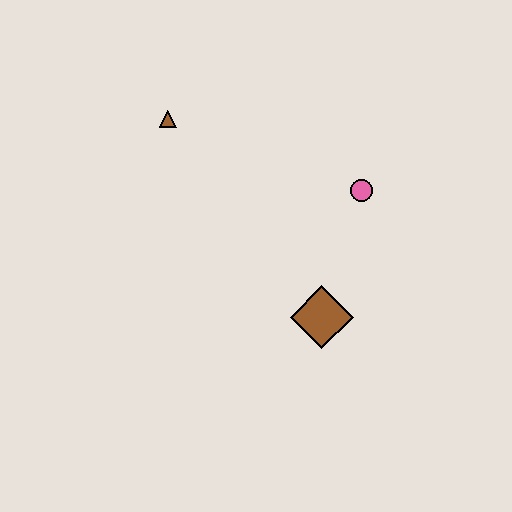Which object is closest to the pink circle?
The brown diamond is closest to the pink circle.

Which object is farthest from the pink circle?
The brown triangle is farthest from the pink circle.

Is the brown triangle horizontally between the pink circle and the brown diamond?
No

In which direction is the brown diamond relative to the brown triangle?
The brown diamond is below the brown triangle.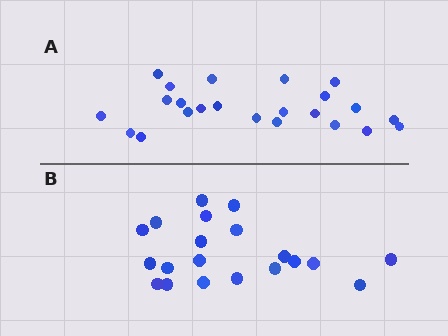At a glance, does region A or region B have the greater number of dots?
Region A (the top region) has more dots.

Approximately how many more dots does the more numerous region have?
Region A has just a few more — roughly 2 or 3 more dots than region B.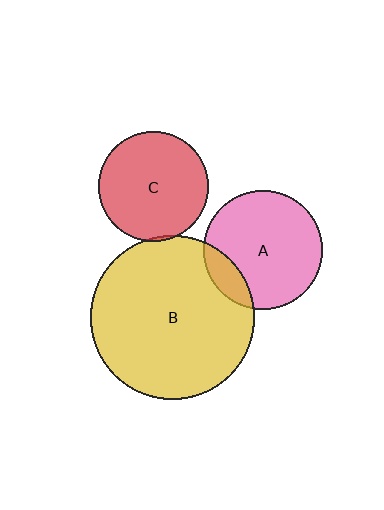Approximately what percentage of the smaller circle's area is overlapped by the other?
Approximately 15%.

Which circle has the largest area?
Circle B (yellow).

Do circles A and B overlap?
Yes.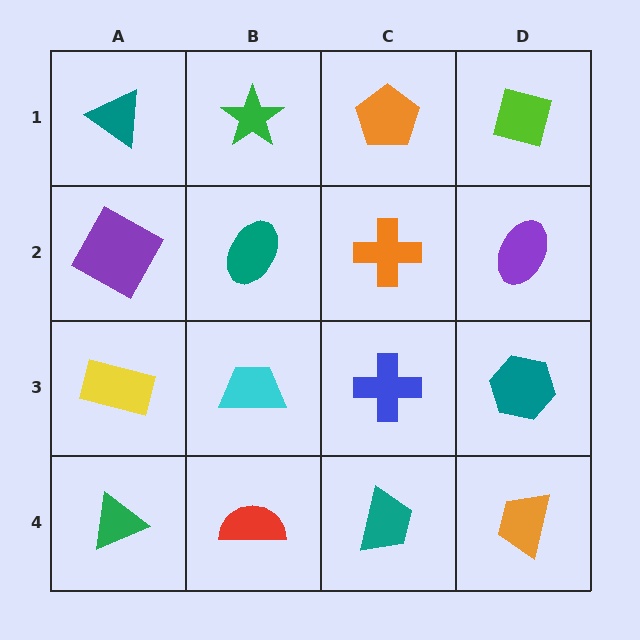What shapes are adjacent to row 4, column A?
A yellow rectangle (row 3, column A), a red semicircle (row 4, column B).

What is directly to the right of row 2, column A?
A teal ellipse.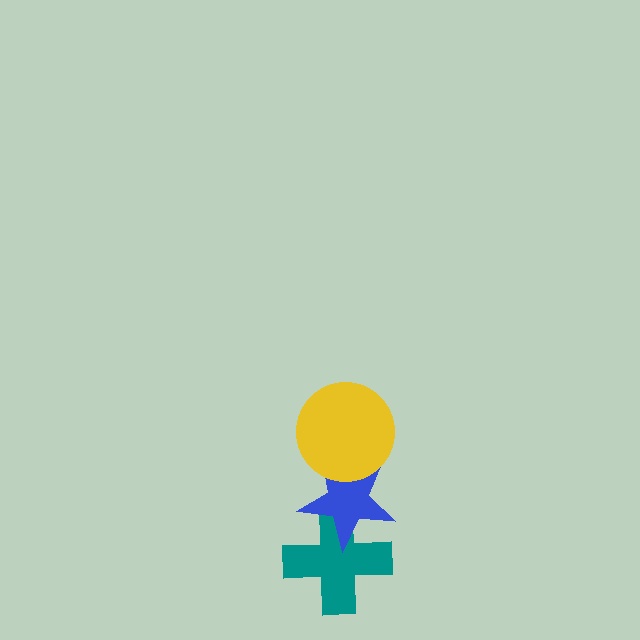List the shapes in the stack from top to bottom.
From top to bottom: the yellow circle, the blue star, the teal cross.